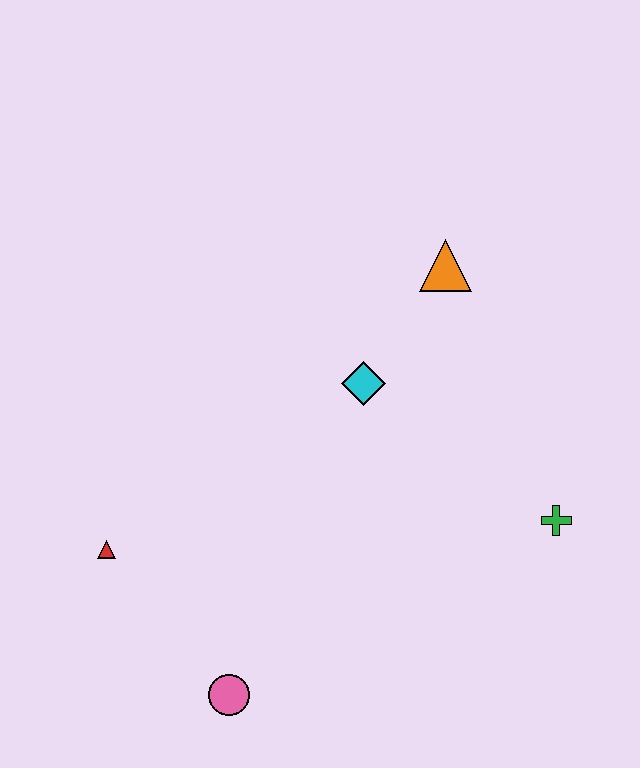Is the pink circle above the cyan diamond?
No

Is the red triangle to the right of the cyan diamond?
No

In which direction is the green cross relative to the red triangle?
The green cross is to the right of the red triangle.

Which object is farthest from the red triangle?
The green cross is farthest from the red triangle.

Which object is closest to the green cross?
The cyan diamond is closest to the green cross.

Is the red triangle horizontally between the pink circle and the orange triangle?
No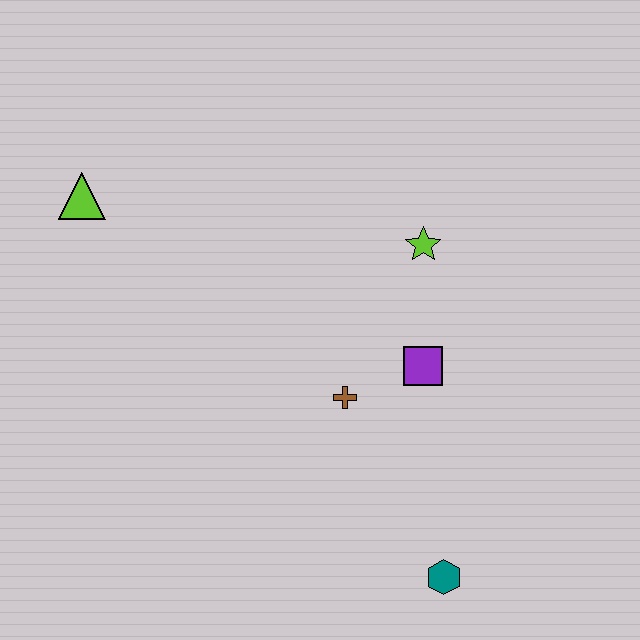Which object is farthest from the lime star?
The lime triangle is farthest from the lime star.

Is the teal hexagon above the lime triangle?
No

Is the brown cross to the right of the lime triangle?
Yes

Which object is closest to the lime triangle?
The brown cross is closest to the lime triangle.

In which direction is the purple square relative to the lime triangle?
The purple square is to the right of the lime triangle.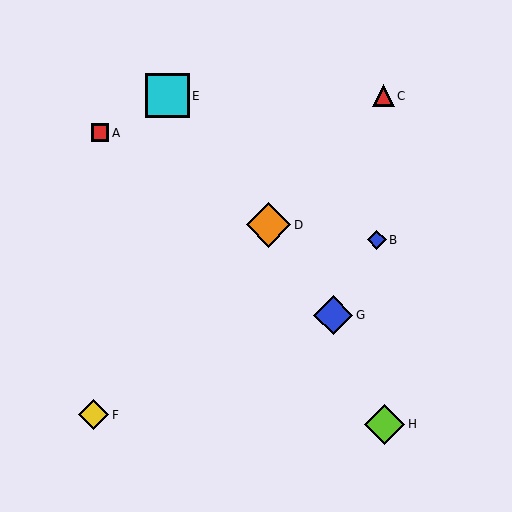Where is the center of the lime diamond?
The center of the lime diamond is at (385, 424).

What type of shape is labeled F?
Shape F is a yellow diamond.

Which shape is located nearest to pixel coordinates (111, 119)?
The red square (labeled A) at (100, 133) is nearest to that location.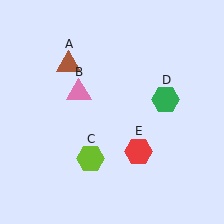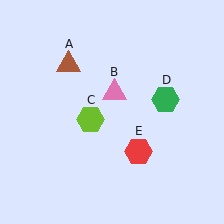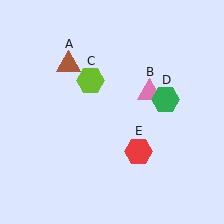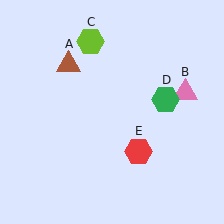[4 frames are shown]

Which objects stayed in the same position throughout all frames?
Brown triangle (object A) and green hexagon (object D) and red hexagon (object E) remained stationary.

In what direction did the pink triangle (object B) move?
The pink triangle (object B) moved right.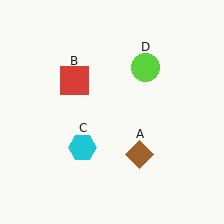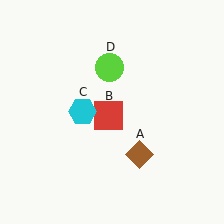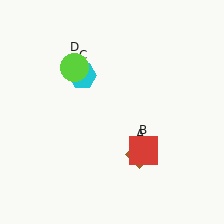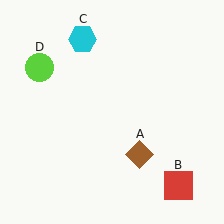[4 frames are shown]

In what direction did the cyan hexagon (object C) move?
The cyan hexagon (object C) moved up.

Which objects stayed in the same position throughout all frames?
Brown diamond (object A) remained stationary.